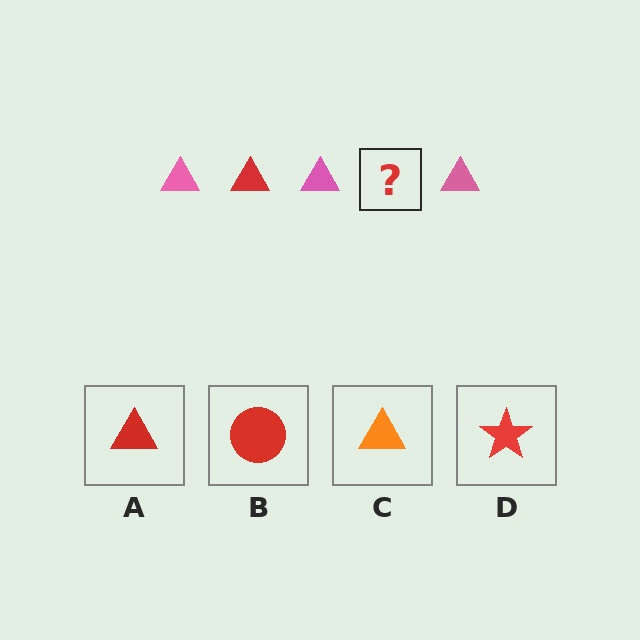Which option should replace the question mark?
Option A.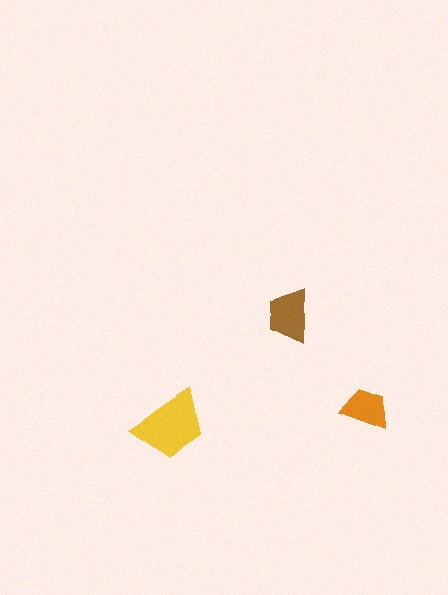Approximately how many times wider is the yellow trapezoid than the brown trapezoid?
About 1.5 times wider.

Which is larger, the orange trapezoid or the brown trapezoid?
The brown one.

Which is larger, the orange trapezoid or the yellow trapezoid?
The yellow one.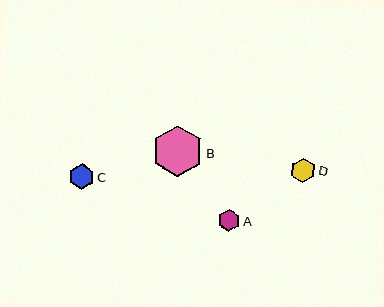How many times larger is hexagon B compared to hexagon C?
Hexagon B is approximately 2.0 times the size of hexagon C.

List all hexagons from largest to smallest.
From largest to smallest: B, C, D, A.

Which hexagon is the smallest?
Hexagon A is the smallest with a size of approximately 22 pixels.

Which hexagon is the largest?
Hexagon B is the largest with a size of approximately 51 pixels.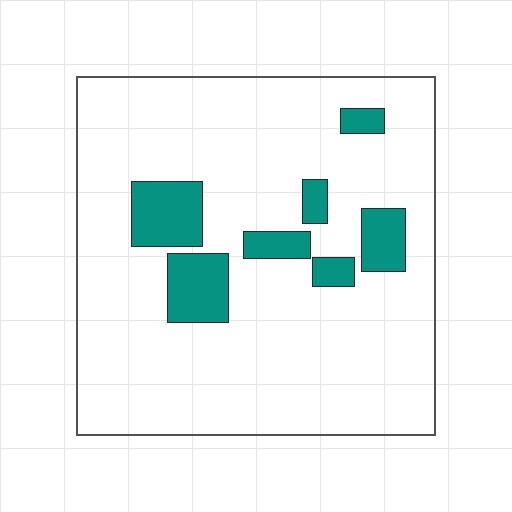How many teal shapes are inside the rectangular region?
7.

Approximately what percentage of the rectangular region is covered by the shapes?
Approximately 15%.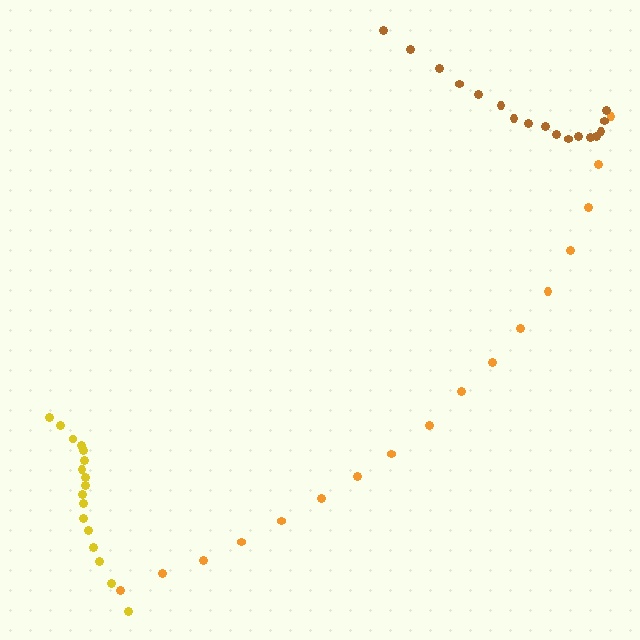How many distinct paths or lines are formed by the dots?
There are 3 distinct paths.